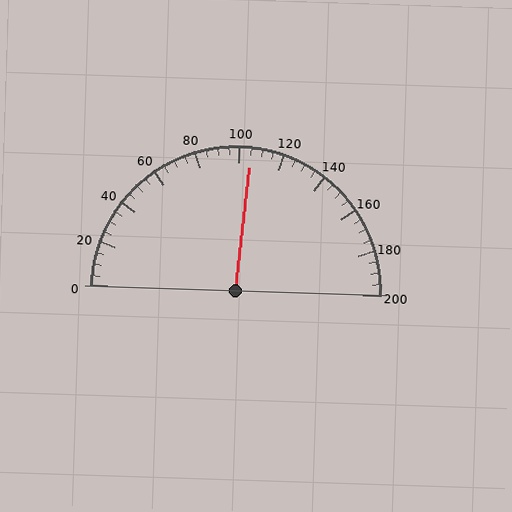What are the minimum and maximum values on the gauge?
The gauge ranges from 0 to 200.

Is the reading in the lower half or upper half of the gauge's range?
The reading is in the upper half of the range (0 to 200).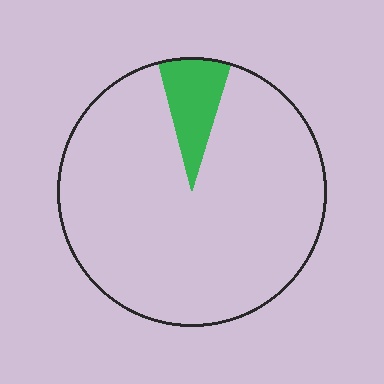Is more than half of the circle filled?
No.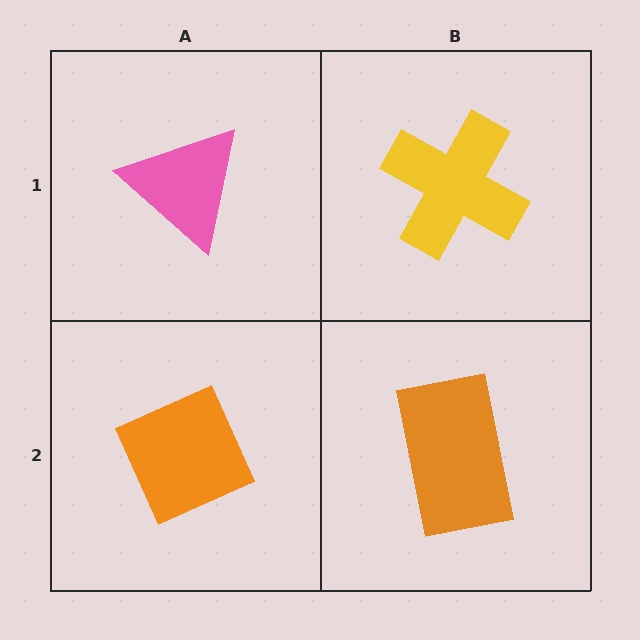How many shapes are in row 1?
2 shapes.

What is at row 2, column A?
An orange diamond.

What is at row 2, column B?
An orange rectangle.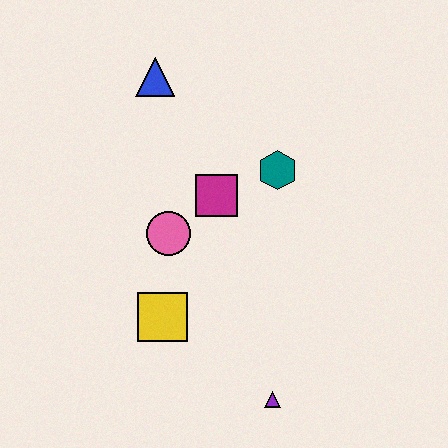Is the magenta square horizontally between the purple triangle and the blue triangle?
Yes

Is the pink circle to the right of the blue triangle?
Yes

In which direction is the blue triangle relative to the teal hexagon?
The blue triangle is to the left of the teal hexagon.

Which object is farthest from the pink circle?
The purple triangle is farthest from the pink circle.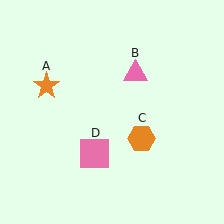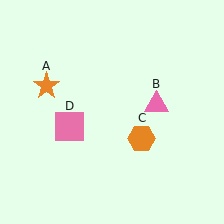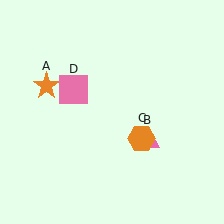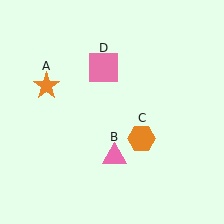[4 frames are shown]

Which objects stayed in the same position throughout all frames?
Orange star (object A) and orange hexagon (object C) remained stationary.